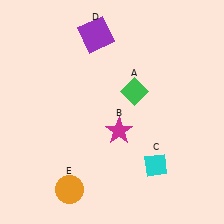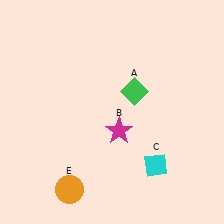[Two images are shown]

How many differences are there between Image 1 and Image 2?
There is 1 difference between the two images.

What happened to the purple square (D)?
The purple square (D) was removed in Image 2. It was in the top-left area of Image 1.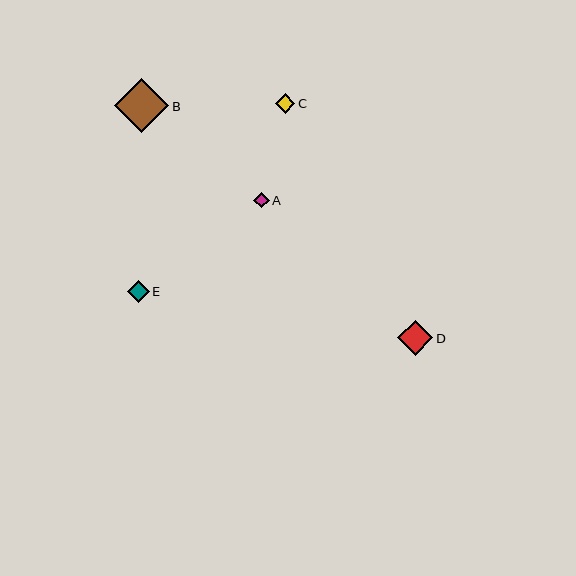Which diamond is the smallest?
Diamond A is the smallest with a size of approximately 15 pixels.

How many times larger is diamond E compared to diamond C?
Diamond E is approximately 1.1 times the size of diamond C.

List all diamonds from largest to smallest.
From largest to smallest: B, D, E, C, A.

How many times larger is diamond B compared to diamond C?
Diamond B is approximately 2.8 times the size of diamond C.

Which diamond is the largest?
Diamond B is the largest with a size of approximately 54 pixels.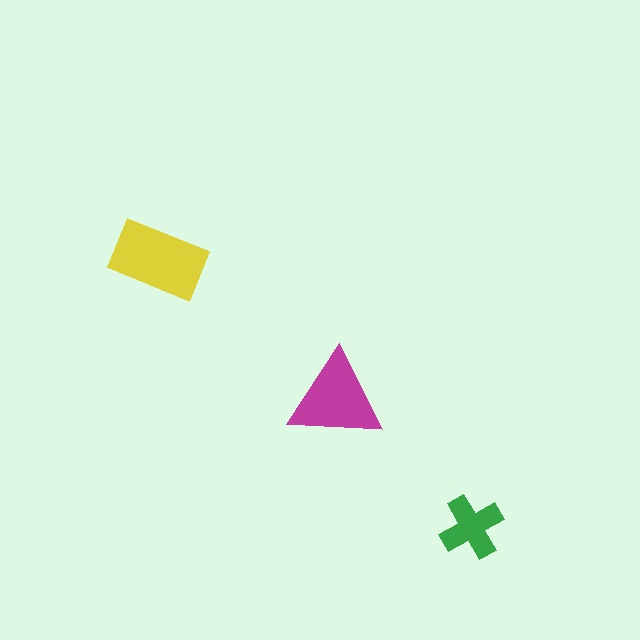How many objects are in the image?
There are 3 objects in the image.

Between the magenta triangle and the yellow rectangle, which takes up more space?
The yellow rectangle.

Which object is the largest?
The yellow rectangle.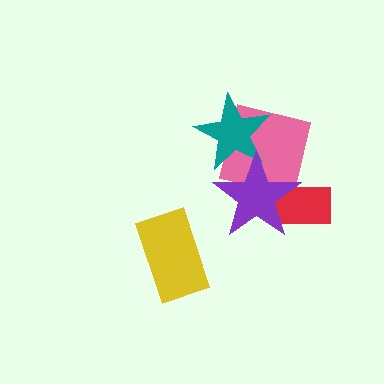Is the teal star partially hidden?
Yes, it is partially covered by another shape.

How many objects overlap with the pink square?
2 objects overlap with the pink square.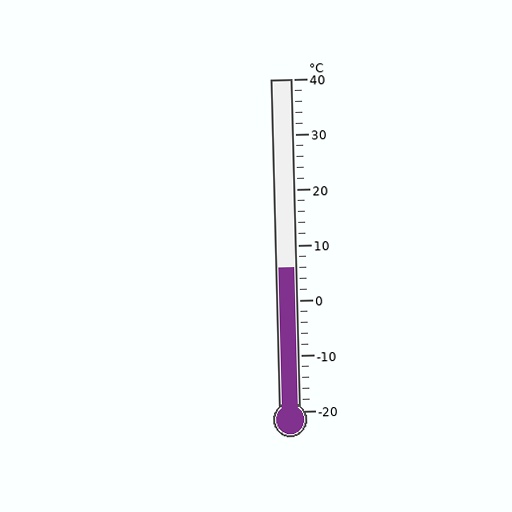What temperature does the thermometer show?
The thermometer shows approximately 6°C.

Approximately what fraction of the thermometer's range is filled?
The thermometer is filled to approximately 45% of its range.